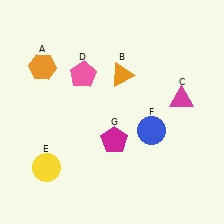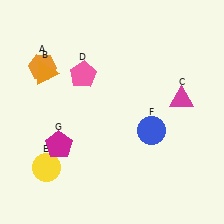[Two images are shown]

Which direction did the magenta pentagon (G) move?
The magenta pentagon (G) moved left.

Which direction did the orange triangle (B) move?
The orange triangle (B) moved left.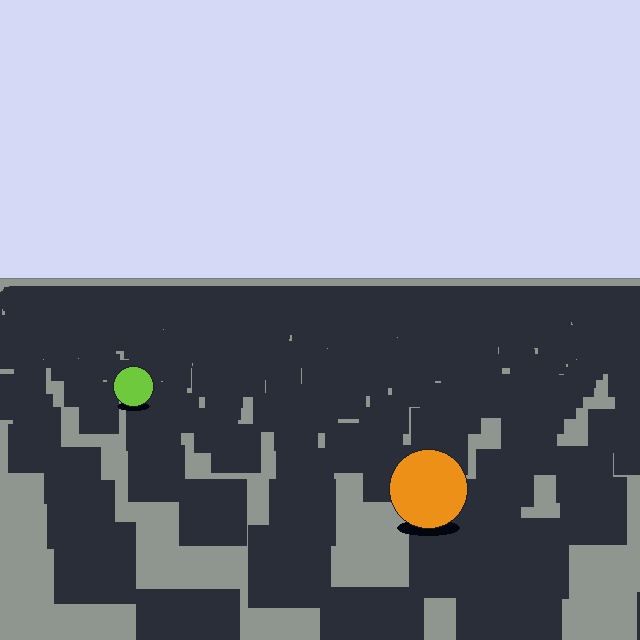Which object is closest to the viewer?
The orange circle is closest. The texture marks near it are larger and more spread out.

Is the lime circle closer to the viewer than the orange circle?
No. The orange circle is closer — you can tell from the texture gradient: the ground texture is coarser near it.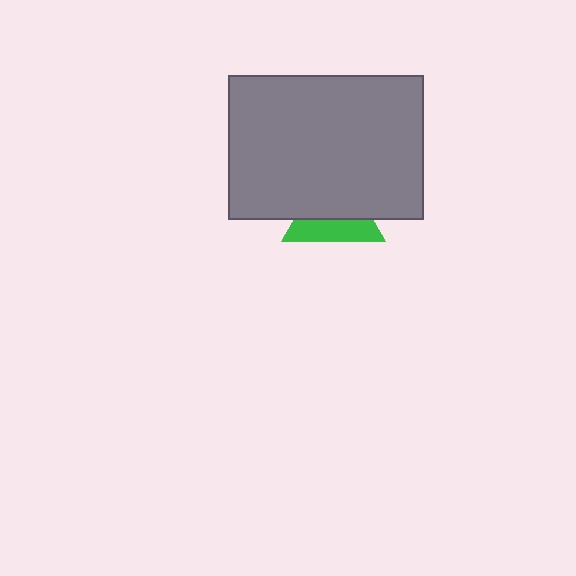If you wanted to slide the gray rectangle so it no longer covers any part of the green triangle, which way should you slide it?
Slide it up — that is the most direct way to separate the two shapes.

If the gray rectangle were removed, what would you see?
You would see the complete green triangle.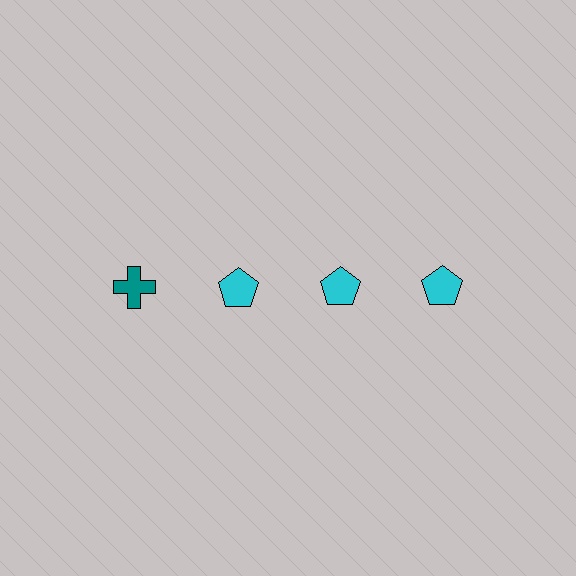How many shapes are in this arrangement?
There are 4 shapes arranged in a grid pattern.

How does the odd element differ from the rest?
It differs in both color (teal instead of cyan) and shape (cross instead of pentagon).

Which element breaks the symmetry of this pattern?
The teal cross in the top row, leftmost column breaks the symmetry. All other shapes are cyan pentagons.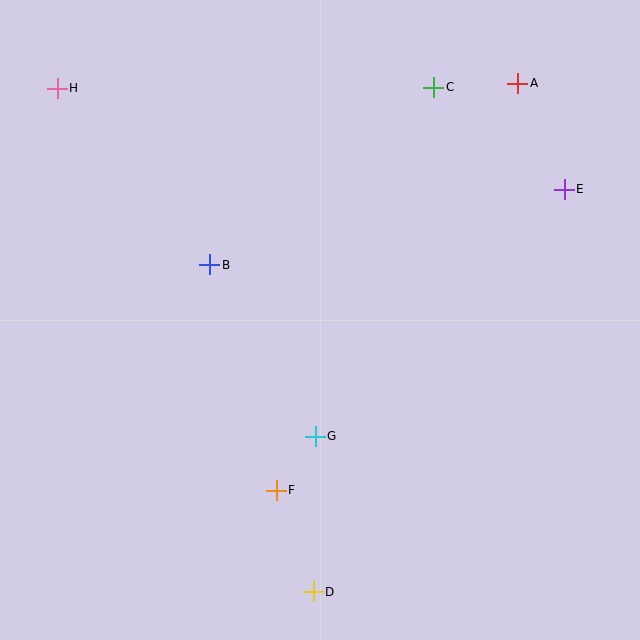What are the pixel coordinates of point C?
Point C is at (434, 87).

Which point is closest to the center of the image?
Point G at (315, 436) is closest to the center.